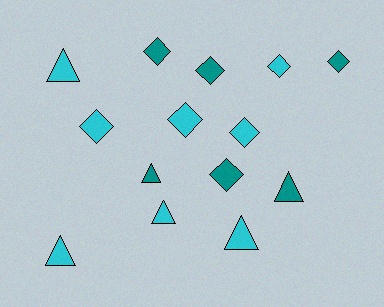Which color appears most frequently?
Cyan, with 8 objects.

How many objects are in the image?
There are 14 objects.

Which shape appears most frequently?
Diamond, with 8 objects.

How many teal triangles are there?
There are 2 teal triangles.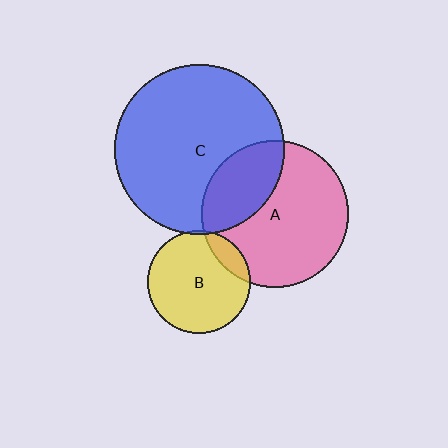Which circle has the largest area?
Circle C (blue).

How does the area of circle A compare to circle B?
Approximately 2.0 times.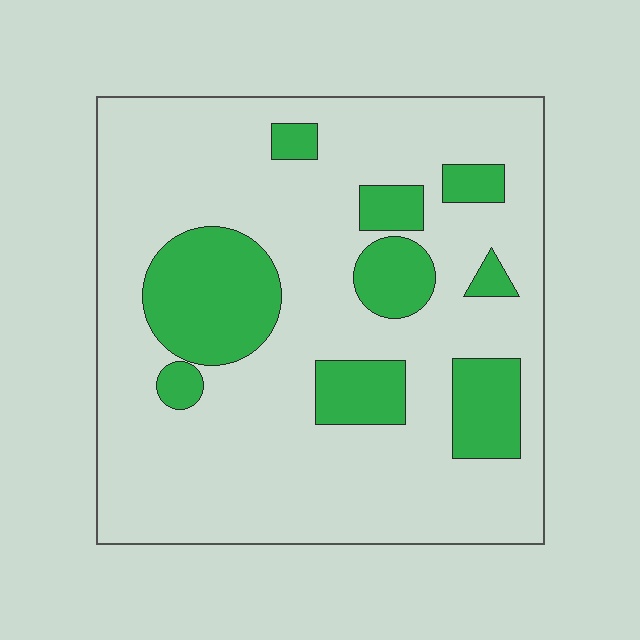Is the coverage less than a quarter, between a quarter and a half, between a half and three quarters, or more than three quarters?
Less than a quarter.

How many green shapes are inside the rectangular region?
9.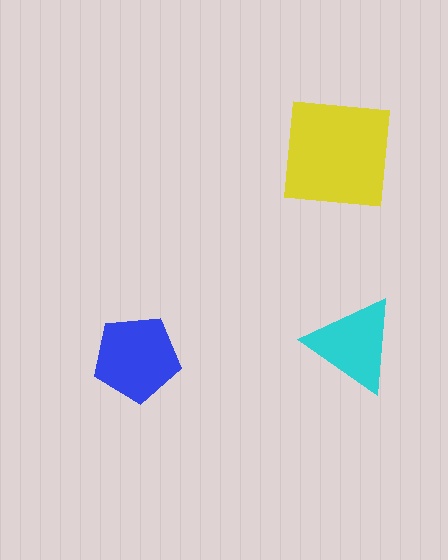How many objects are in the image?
There are 3 objects in the image.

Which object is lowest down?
The blue pentagon is bottommost.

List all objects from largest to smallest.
The yellow square, the blue pentagon, the cyan triangle.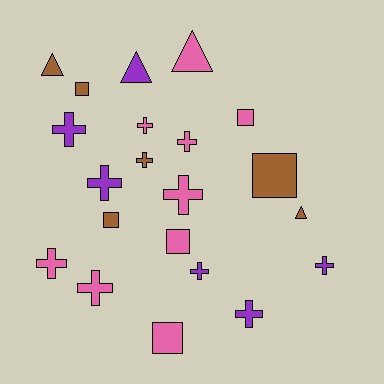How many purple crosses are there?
There are 5 purple crosses.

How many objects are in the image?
There are 21 objects.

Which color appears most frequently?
Pink, with 9 objects.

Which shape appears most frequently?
Cross, with 11 objects.